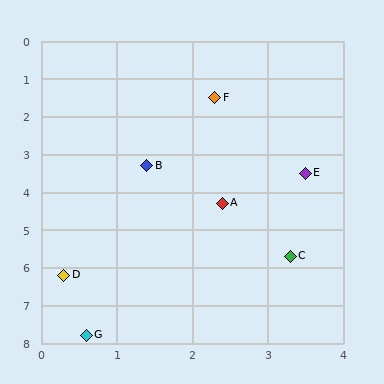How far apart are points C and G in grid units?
Points C and G are about 3.4 grid units apart.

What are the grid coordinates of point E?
Point E is at approximately (3.5, 3.5).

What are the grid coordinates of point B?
Point B is at approximately (1.4, 3.3).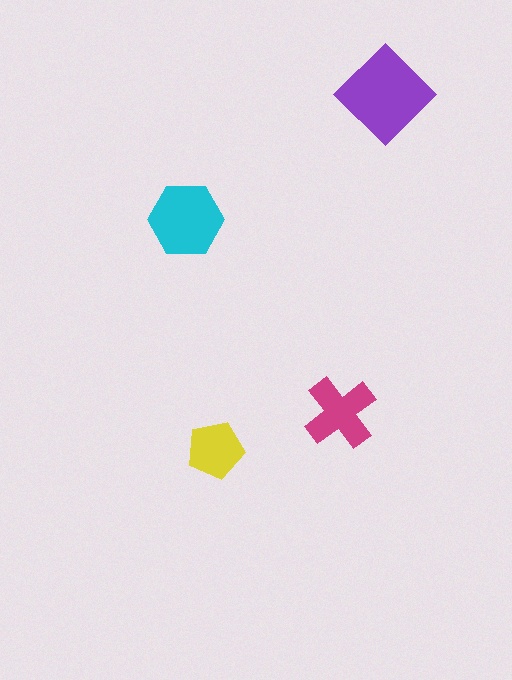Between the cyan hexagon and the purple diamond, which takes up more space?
The purple diamond.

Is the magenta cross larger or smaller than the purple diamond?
Smaller.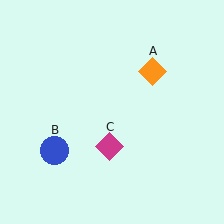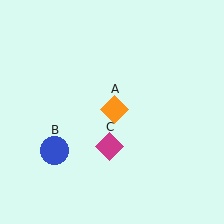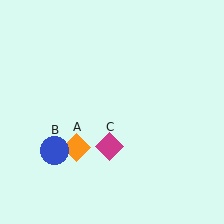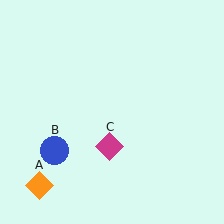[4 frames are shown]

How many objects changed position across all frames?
1 object changed position: orange diamond (object A).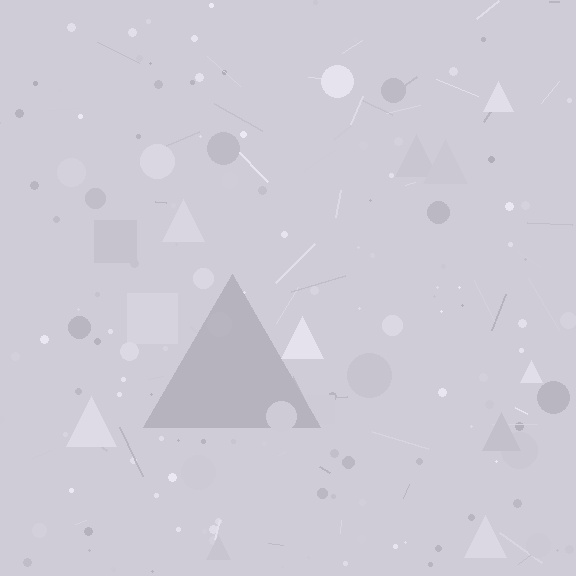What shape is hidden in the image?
A triangle is hidden in the image.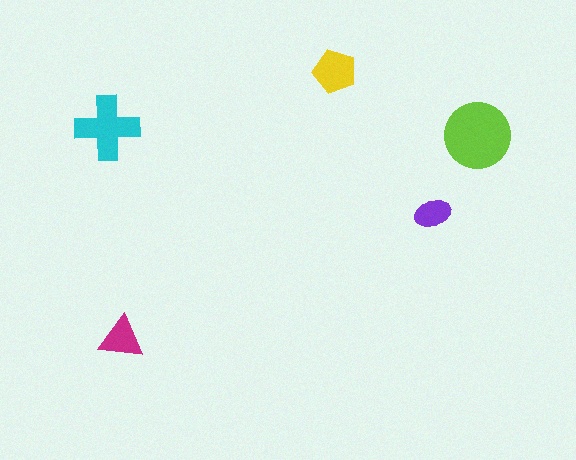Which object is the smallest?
The purple ellipse.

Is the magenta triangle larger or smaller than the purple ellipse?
Larger.